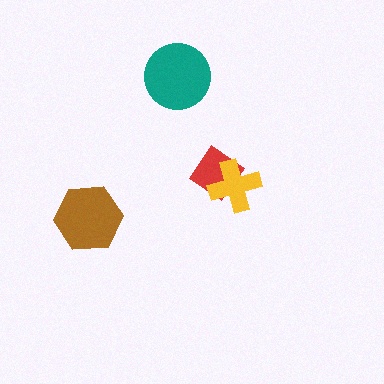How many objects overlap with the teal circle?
0 objects overlap with the teal circle.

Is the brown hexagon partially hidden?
No, no other shape covers it.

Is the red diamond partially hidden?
Yes, it is partially covered by another shape.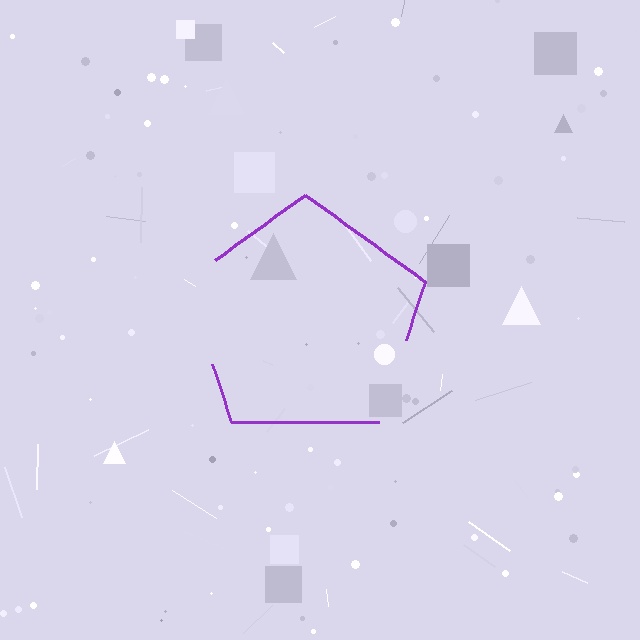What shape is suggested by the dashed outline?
The dashed outline suggests a pentagon.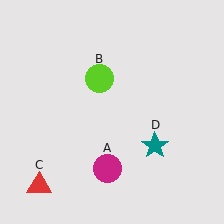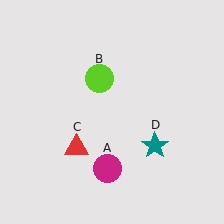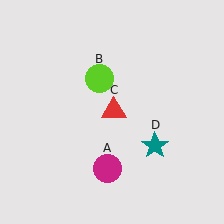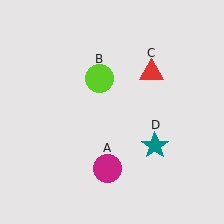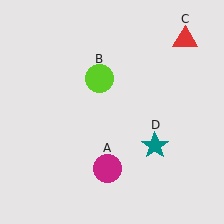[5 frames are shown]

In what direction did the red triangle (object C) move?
The red triangle (object C) moved up and to the right.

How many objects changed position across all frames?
1 object changed position: red triangle (object C).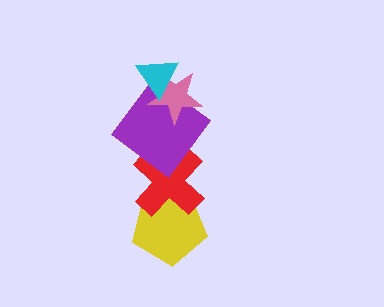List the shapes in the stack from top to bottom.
From top to bottom: the cyan triangle, the pink star, the purple diamond, the red cross, the yellow pentagon.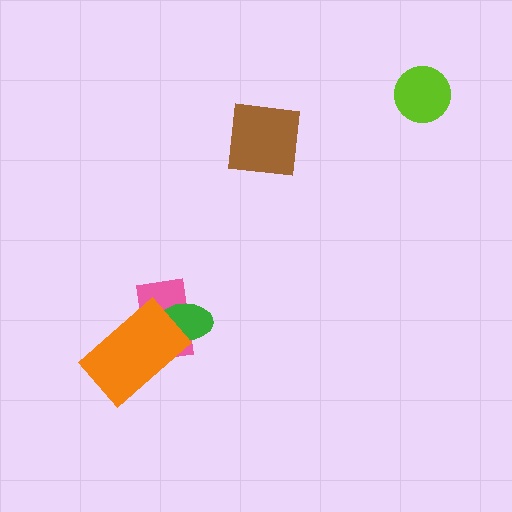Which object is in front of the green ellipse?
The orange rectangle is in front of the green ellipse.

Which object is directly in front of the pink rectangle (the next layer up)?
The green ellipse is directly in front of the pink rectangle.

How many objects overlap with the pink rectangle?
2 objects overlap with the pink rectangle.